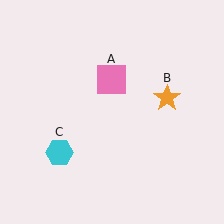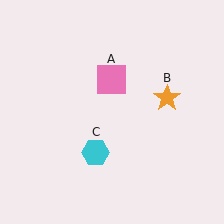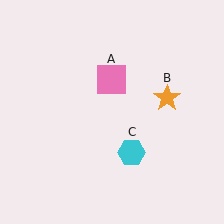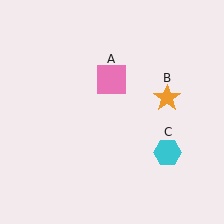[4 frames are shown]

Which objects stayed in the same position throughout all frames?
Pink square (object A) and orange star (object B) remained stationary.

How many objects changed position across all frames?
1 object changed position: cyan hexagon (object C).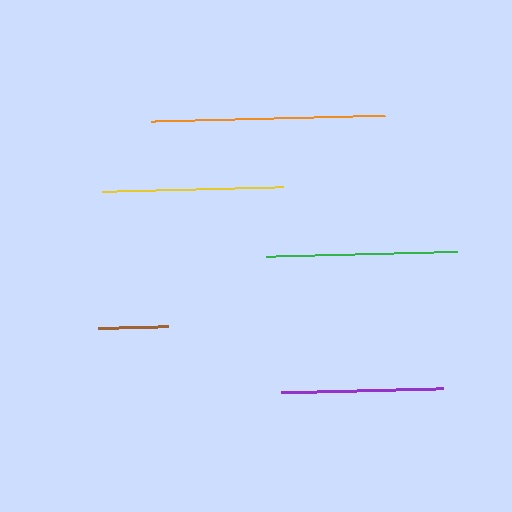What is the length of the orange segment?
The orange segment is approximately 234 pixels long.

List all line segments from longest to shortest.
From longest to shortest: orange, green, yellow, purple, brown.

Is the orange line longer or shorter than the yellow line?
The orange line is longer than the yellow line.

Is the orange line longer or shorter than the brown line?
The orange line is longer than the brown line.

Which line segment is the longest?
The orange line is the longest at approximately 234 pixels.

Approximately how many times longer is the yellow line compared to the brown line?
The yellow line is approximately 2.6 times the length of the brown line.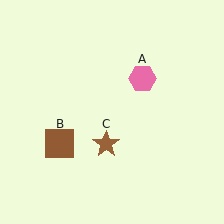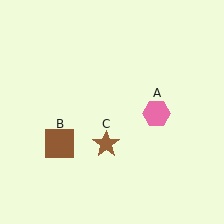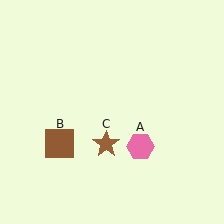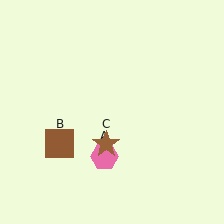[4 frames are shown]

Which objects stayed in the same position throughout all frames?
Brown square (object B) and brown star (object C) remained stationary.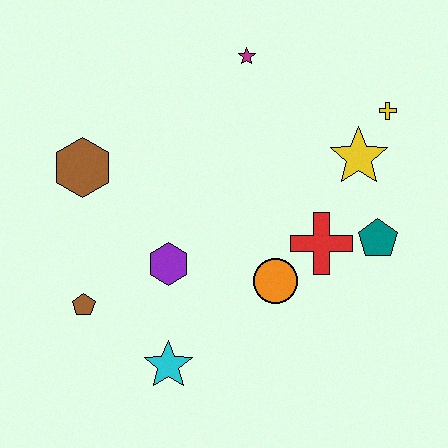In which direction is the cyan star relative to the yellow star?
The cyan star is below the yellow star.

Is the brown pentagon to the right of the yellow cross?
No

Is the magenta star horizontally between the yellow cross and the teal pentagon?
No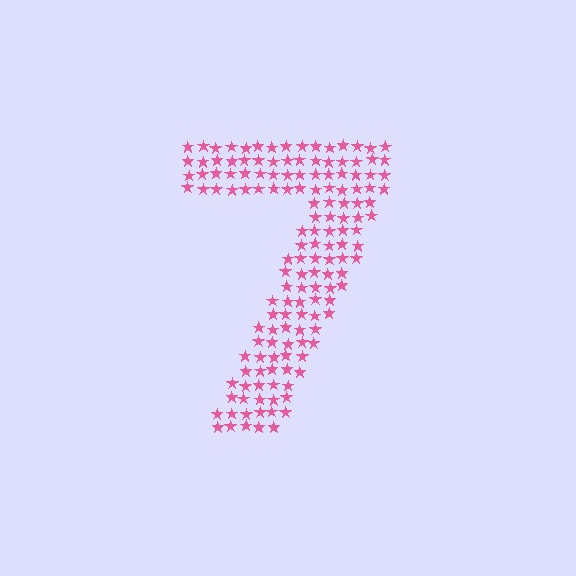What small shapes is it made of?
It is made of small stars.